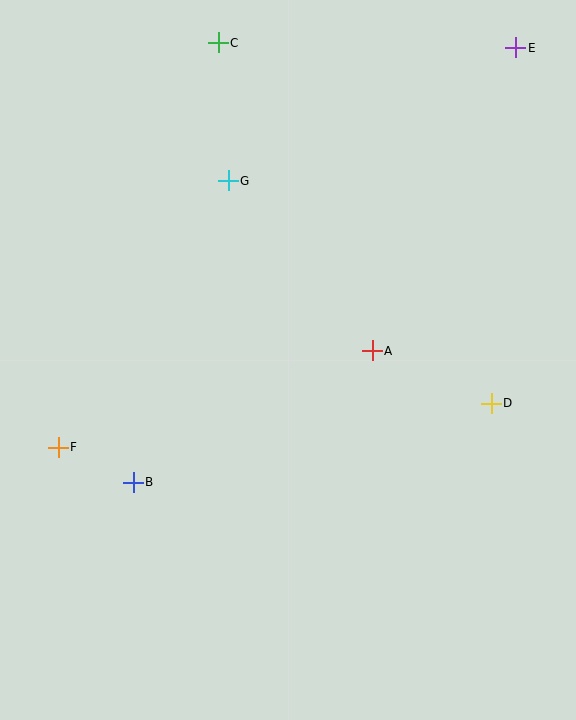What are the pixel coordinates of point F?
Point F is at (58, 447).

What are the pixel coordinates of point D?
Point D is at (491, 403).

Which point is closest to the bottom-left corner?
Point B is closest to the bottom-left corner.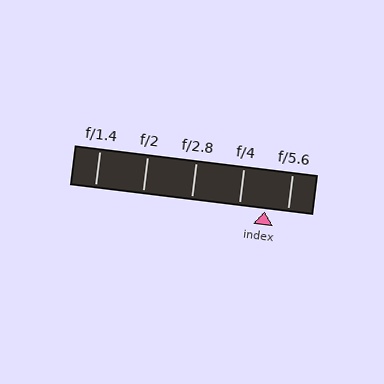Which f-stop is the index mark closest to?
The index mark is closest to f/5.6.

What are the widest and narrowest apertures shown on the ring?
The widest aperture shown is f/1.4 and the narrowest is f/5.6.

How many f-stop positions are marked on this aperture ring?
There are 5 f-stop positions marked.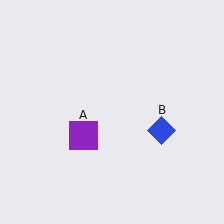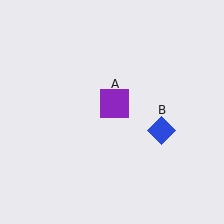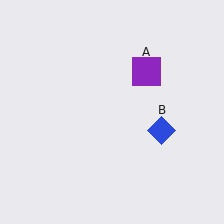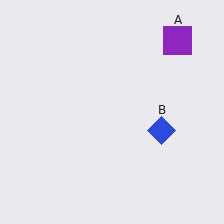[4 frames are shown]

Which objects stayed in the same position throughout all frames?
Blue diamond (object B) remained stationary.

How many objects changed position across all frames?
1 object changed position: purple square (object A).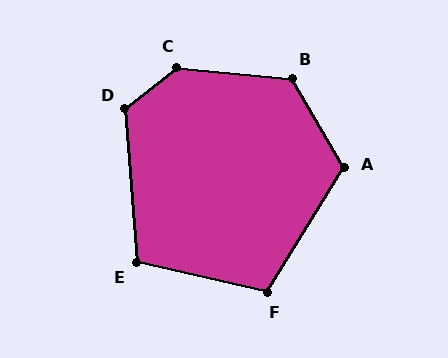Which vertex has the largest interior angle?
C, at approximately 136 degrees.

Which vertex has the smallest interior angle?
E, at approximately 107 degrees.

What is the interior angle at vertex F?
Approximately 109 degrees (obtuse).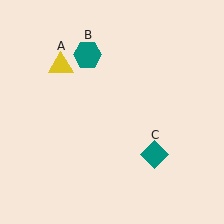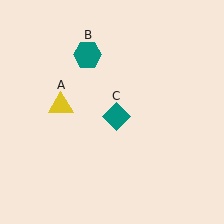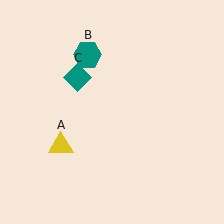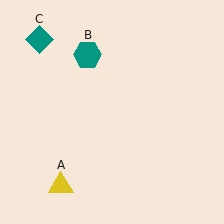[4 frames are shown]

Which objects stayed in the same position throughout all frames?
Teal hexagon (object B) remained stationary.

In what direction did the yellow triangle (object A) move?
The yellow triangle (object A) moved down.